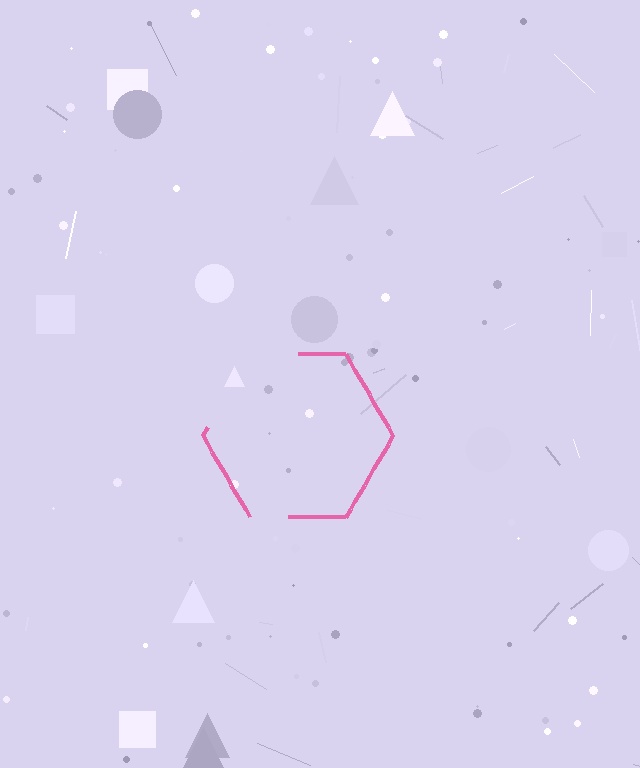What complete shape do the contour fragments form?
The contour fragments form a hexagon.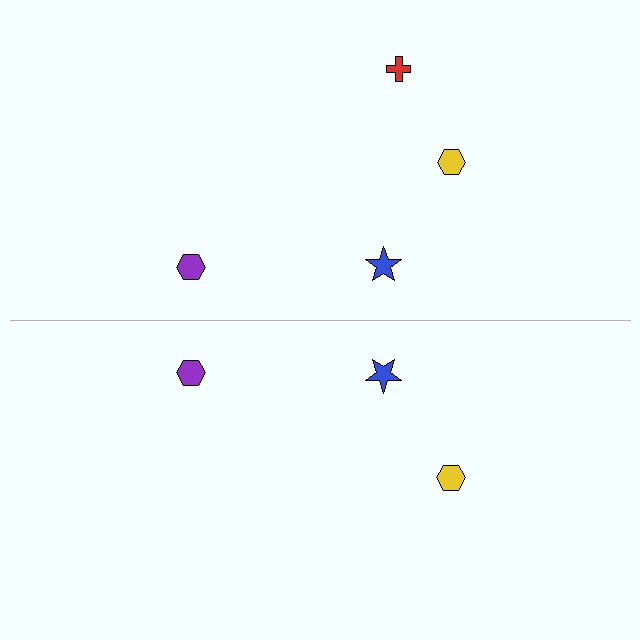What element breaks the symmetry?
A red cross is missing from the bottom side.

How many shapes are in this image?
There are 7 shapes in this image.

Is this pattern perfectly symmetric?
No, the pattern is not perfectly symmetric. A red cross is missing from the bottom side.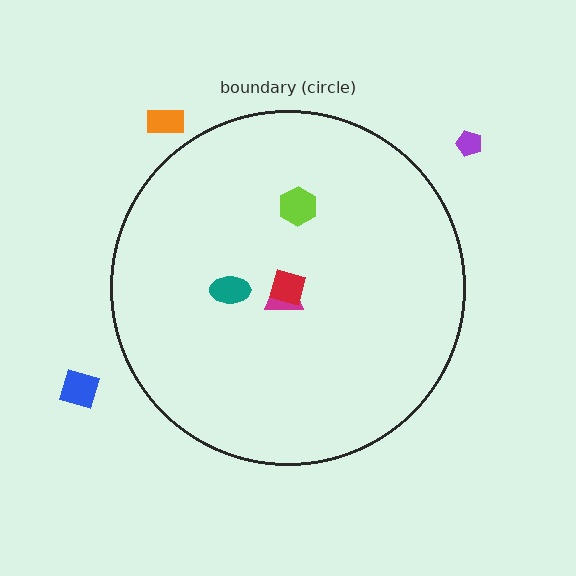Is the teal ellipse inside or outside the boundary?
Inside.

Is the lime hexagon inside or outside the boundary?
Inside.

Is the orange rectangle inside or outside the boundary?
Outside.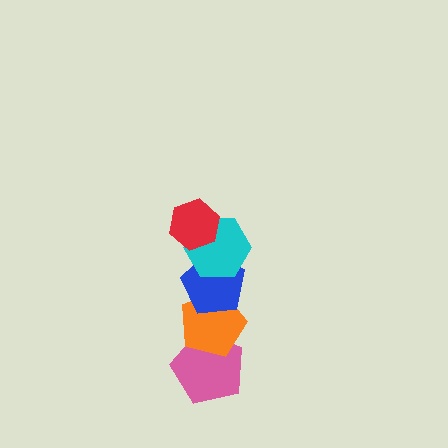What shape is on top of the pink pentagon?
The orange pentagon is on top of the pink pentagon.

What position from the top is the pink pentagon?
The pink pentagon is 5th from the top.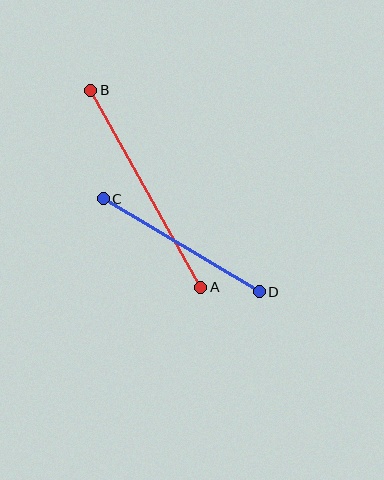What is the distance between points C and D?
The distance is approximately 181 pixels.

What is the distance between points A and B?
The distance is approximately 225 pixels.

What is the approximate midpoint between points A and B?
The midpoint is at approximately (146, 189) pixels.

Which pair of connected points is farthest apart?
Points A and B are farthest apart.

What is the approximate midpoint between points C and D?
The midpoint is at approximately (181, 245) pixels.